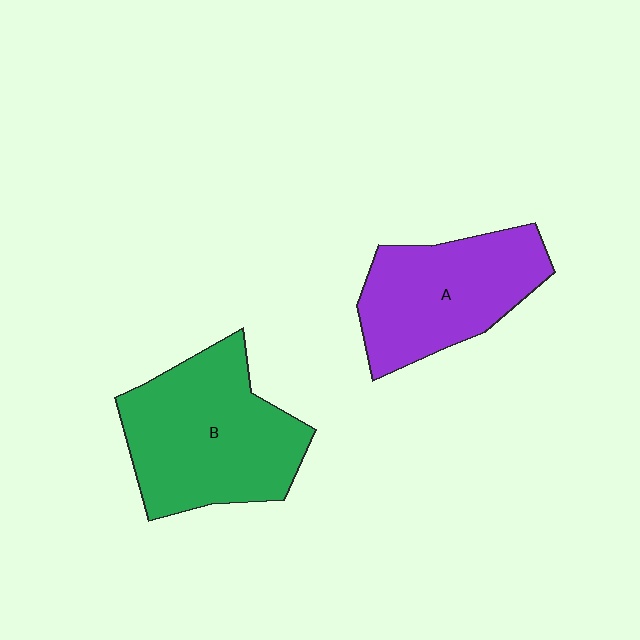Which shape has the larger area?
Shape B (green).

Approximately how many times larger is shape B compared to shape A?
Approximately 1.2 times.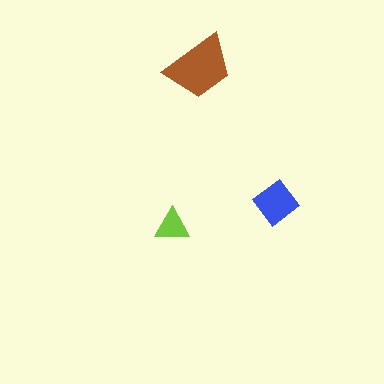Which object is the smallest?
The lime triangle.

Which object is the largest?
The brown trapezoid.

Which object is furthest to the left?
The lime triangle is leftmost.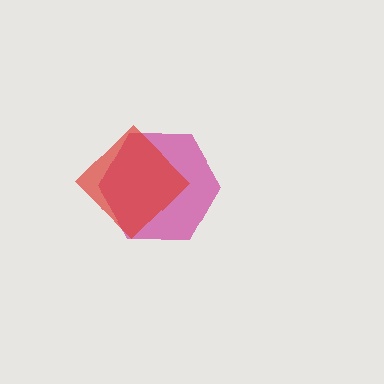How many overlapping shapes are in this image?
There are 2 overlapping shapes in the image.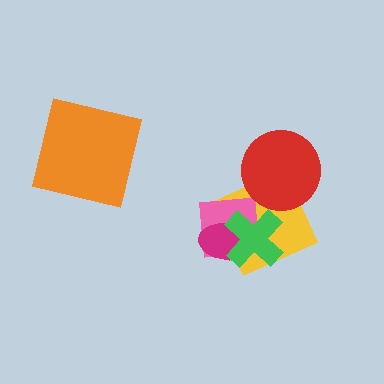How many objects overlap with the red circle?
1 object overlaps with the red circle.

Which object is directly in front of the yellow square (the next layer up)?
The pink square is directly in front of the yellow square.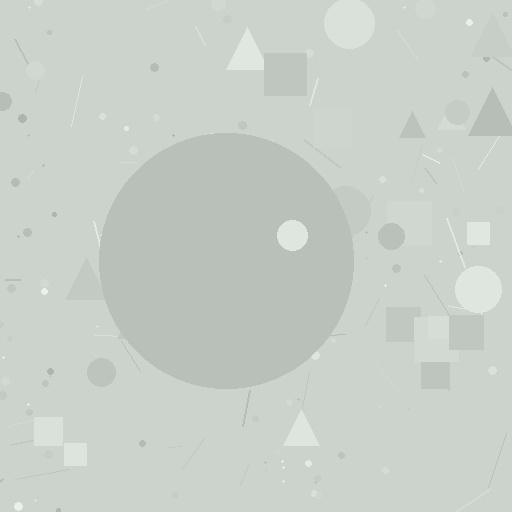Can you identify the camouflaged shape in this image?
The camouflaged shape is a circle.